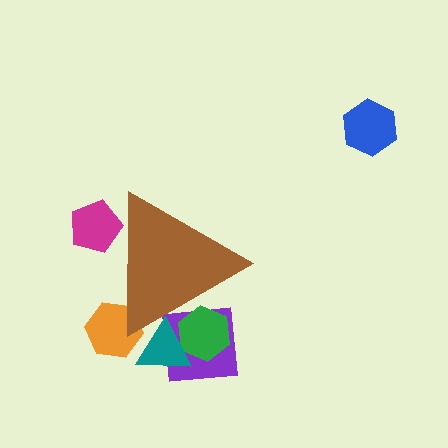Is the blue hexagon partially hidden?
No, the blue hexagon is fully visible.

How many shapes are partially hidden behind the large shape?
5 shapes are partially hidden.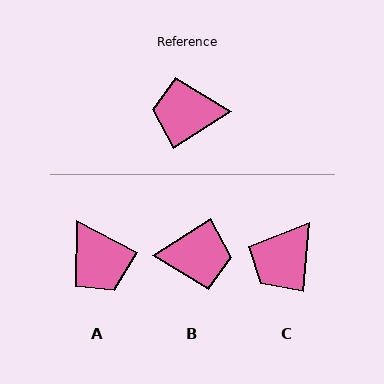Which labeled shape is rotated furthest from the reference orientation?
B, about 180 degrees away.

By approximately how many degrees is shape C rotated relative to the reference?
Approximately 52 degrees counter-clockwise.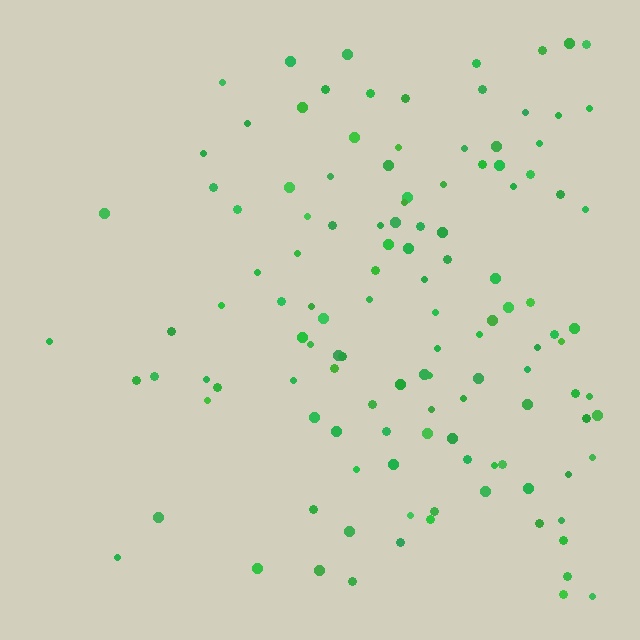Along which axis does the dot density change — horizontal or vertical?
Horizontal.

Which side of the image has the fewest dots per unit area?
The left.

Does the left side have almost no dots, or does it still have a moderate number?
Still a moderate number, just noticeably fewer than the right.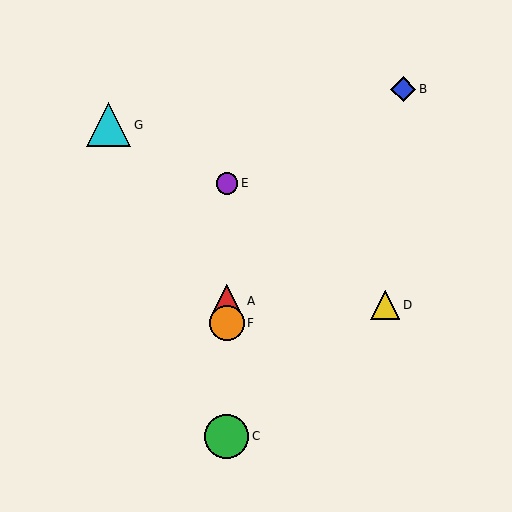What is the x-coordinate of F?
Object F is at x≈227.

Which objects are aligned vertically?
Objects A, C, E, F are aligned vertically.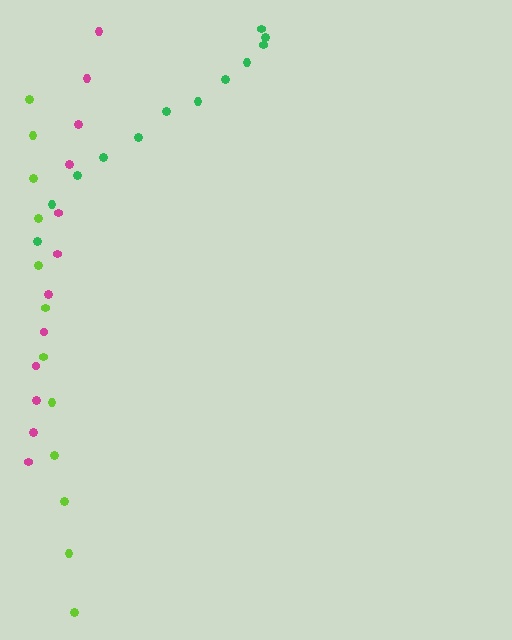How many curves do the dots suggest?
There are 3 distinct paths.